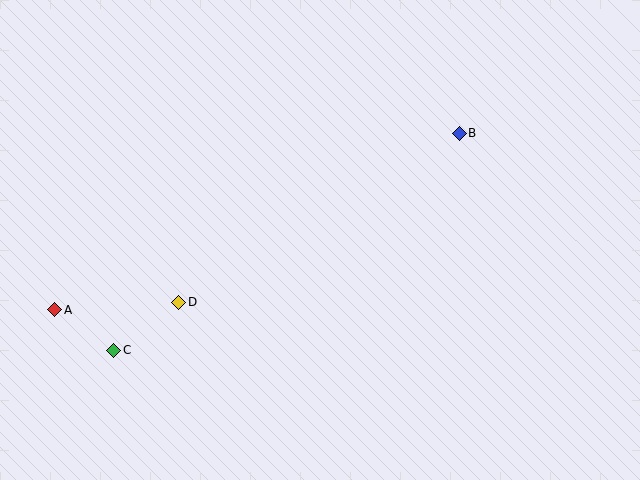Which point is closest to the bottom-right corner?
Point B is closest to the bottom-right corner.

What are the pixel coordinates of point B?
Point B is at (459, 133).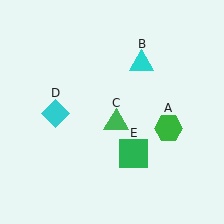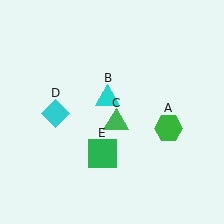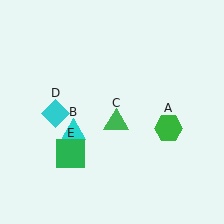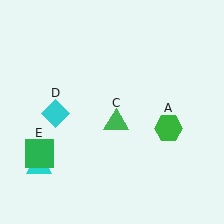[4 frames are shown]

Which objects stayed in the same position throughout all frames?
Green hexagon (object A) and green triangle (object C) and cyan diamond (object D) remained stationary.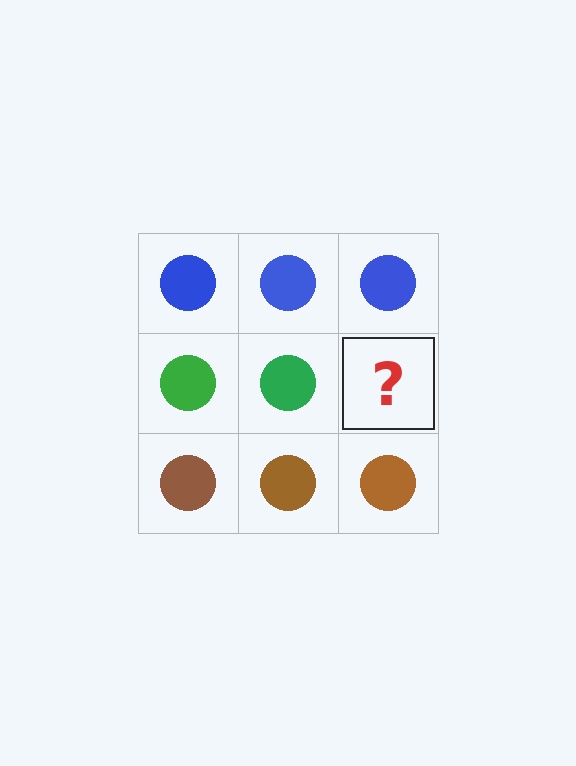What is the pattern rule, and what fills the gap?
The rule is that each row has a consistent color. The gap should be filled with a green circle.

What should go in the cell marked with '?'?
The missing cell should contain a green circle.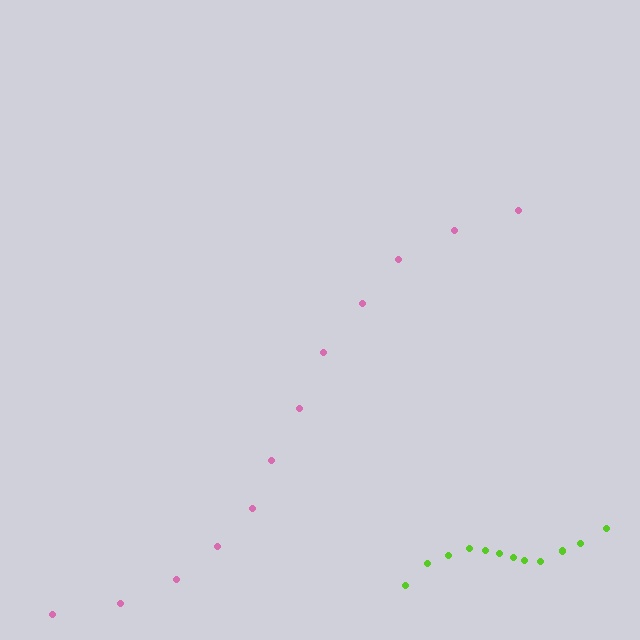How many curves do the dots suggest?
There are 2 distinct paths.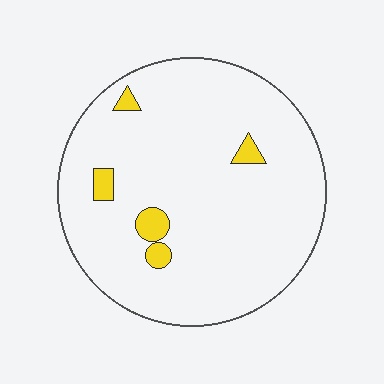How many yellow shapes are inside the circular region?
5.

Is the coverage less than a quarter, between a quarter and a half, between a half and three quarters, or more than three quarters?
Less than a quarter.